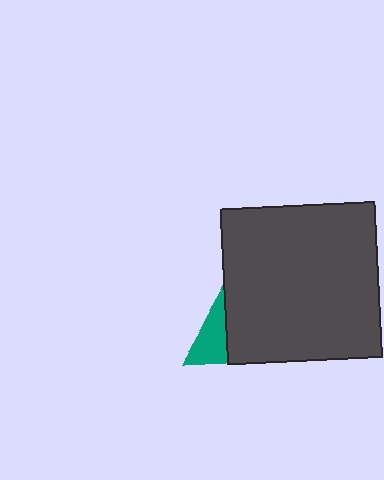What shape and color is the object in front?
The object in front is a dark gray square.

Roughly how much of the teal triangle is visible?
A small part of it is visible (roughly 31%).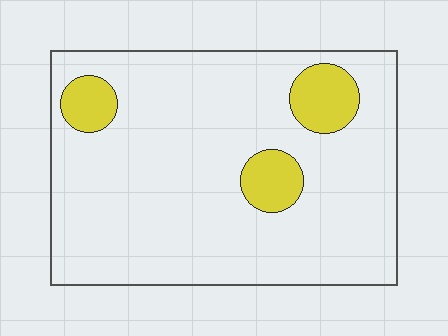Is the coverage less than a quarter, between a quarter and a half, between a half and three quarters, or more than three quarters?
Less than a quarter.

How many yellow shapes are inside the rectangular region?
3.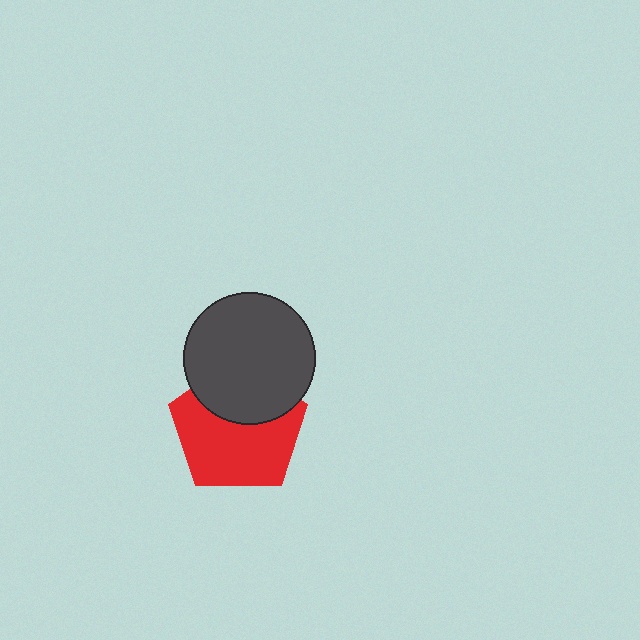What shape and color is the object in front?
The object in front is a dark gray circle.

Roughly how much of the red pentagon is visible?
About half of it is visible (roughly 64%).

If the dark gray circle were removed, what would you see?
You would see the complete red pentagon.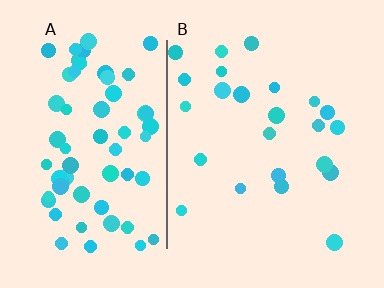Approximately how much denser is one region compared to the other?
Approximately 2.8× — region A over region B.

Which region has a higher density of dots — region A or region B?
A (the left).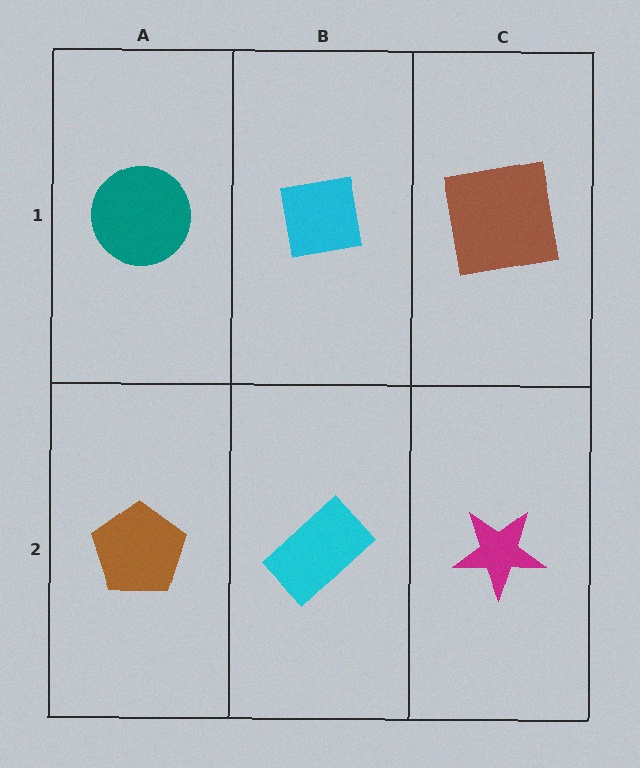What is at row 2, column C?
A magenta star.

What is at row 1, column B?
A cyan square.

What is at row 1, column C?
A brown square.